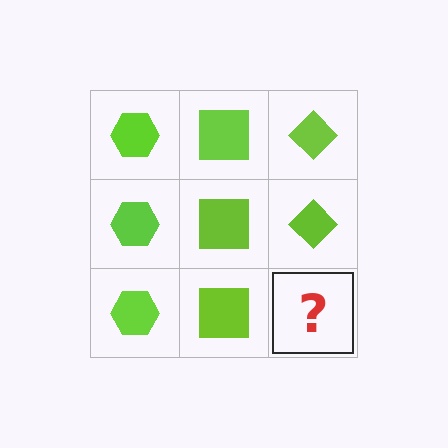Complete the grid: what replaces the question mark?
The question mark should be replaced with a lime diamond.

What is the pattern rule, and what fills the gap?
The rule is that each column has a consistent shape. The gap should be filled with a lime diamond.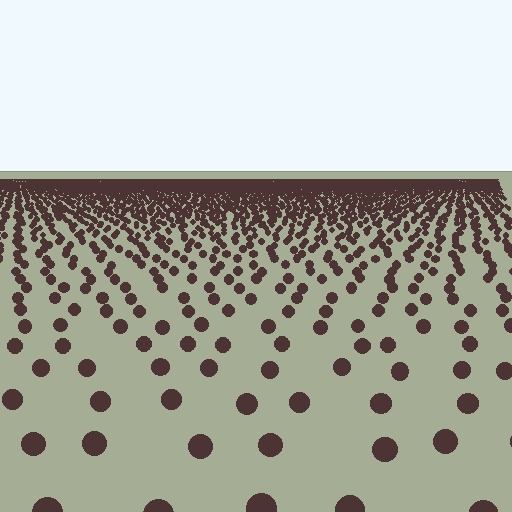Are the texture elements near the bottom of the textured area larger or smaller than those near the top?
Larger. Near the bottom, elements are closer to the viewer and appear at a bigger on-screen size.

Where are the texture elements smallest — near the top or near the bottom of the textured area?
Near the top.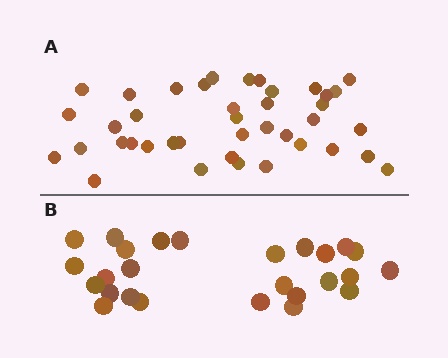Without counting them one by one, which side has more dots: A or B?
Region A (the top region) has more dots.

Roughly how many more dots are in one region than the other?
Region A has approximately 15 more dots than region B.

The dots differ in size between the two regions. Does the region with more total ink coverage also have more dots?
No. Region B has more total ink coverage because its dots are larger, but region A actually contains more individual dots. Total area can be misleading — the number of items is what matters here.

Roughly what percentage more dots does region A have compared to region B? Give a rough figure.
About 55% more.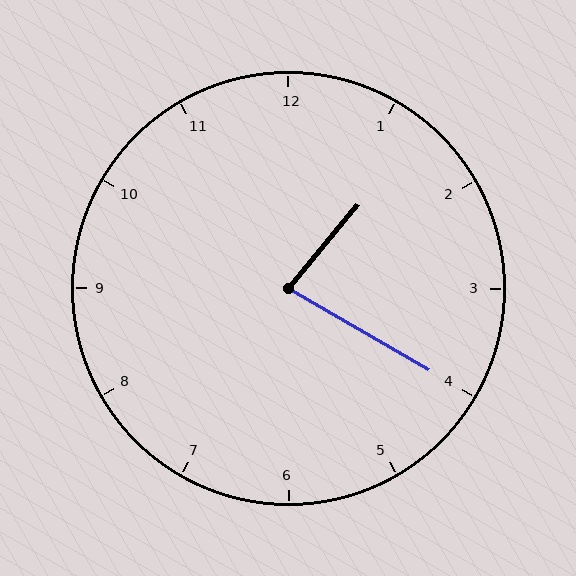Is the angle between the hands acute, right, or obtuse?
It is acute.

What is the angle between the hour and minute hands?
Approximately 80 degrees.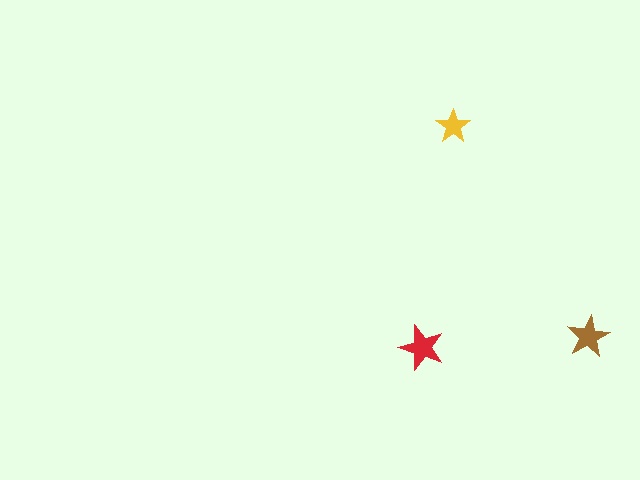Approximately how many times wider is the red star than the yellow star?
About 1.5 times wider.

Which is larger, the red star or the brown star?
The red one.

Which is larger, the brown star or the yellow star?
The brown one.